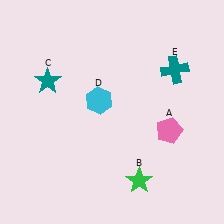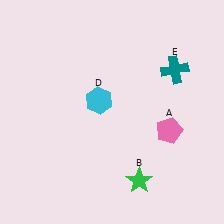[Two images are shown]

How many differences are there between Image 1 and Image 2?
There is 1 difference between the two images.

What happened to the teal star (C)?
The teal star (C) was removed in Image 2. It was in the top-left area of Image 1.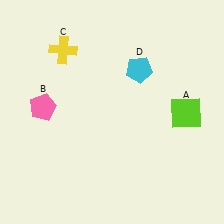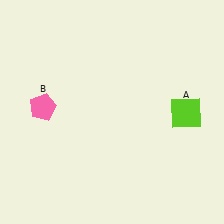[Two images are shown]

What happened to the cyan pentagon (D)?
The cyan pentagon (D) was removed in Image 2. It was in the top-right area of Image 1.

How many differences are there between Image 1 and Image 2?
There are 2 differences between the two images.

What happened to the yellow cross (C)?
The yellow cross (C) was removed in Image 2. It was in the top-left area of Image 1.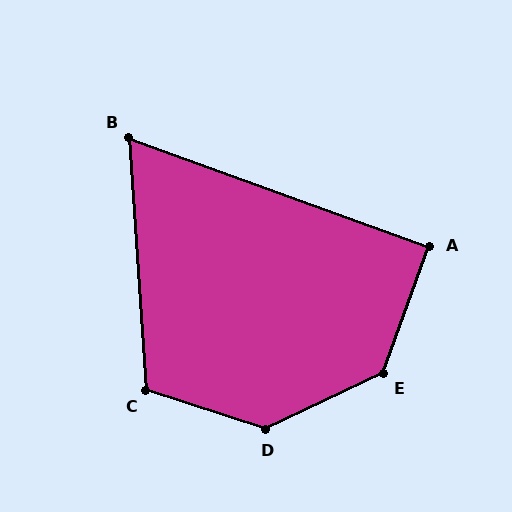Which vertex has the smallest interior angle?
B, at approximately 66 degrees.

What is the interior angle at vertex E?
Approximately 135 degrees (obtuse).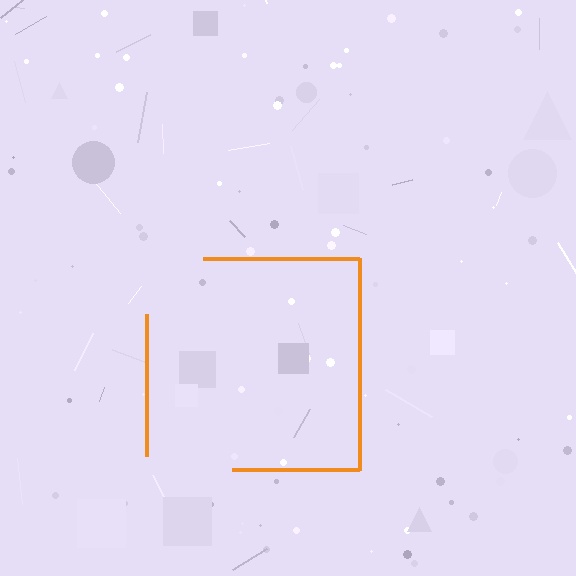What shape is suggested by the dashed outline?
The dashed outline suggests a square.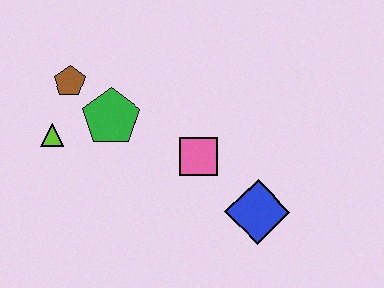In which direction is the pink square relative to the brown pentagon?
The pink square is to the right of the brown pentagon.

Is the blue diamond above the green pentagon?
No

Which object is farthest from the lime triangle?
The blue diamond is farthest from the lime triangle.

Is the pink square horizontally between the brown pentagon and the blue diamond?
Yes